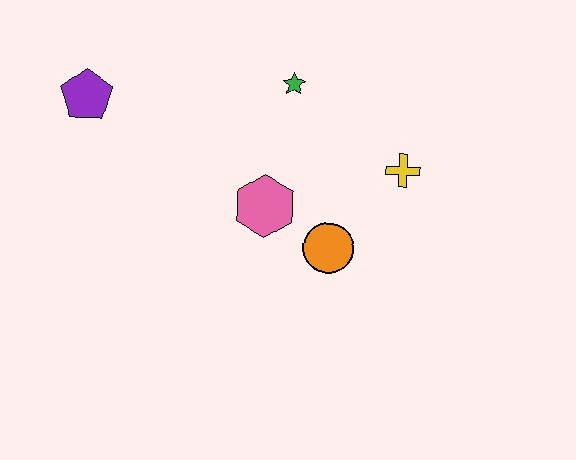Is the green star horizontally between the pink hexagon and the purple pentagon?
No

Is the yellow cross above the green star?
No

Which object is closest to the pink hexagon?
The orange circle is closest to the pink hexagon.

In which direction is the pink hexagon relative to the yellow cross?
The pink hexagon is to the left of the yellow cross.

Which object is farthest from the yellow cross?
The purple pentagon is farthest from the yellow cross.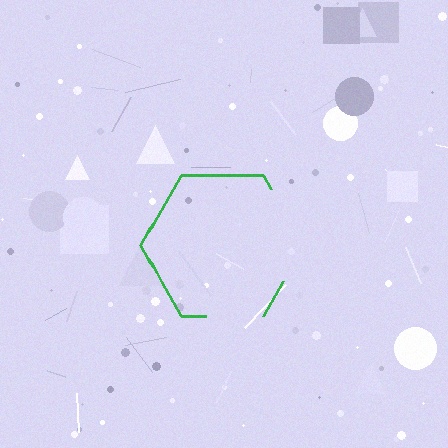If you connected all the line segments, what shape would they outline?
They would outline a hexagon.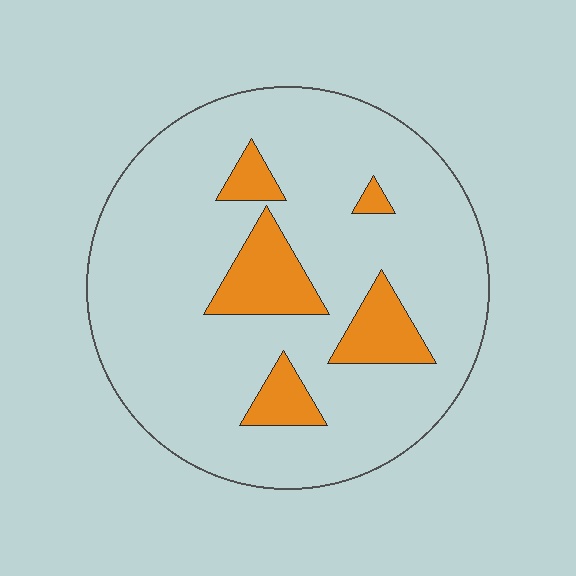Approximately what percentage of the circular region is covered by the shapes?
Approximately 15%.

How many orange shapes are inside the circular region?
5.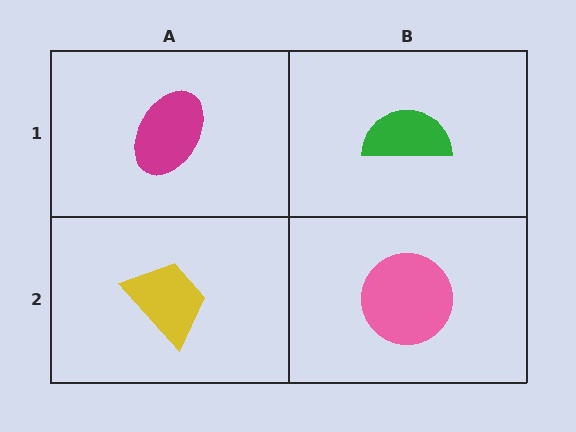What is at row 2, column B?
A pink circle.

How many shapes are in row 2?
2 shapes.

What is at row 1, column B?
A green semicircle.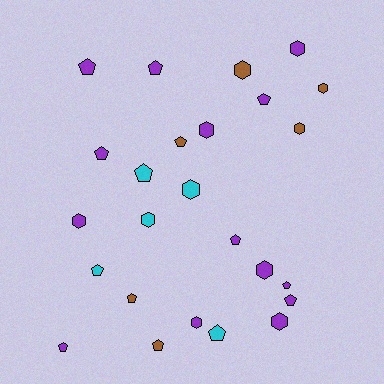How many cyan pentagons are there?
There are 3 cyan pentagons.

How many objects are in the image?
There are 25 objects.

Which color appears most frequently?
Purple, with 14 objects.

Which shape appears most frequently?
Pentagon, with 14 objects.